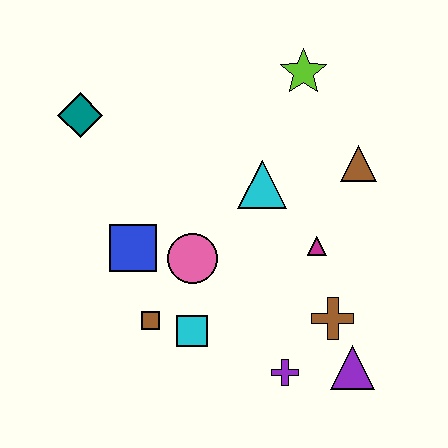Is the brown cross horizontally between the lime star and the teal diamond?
No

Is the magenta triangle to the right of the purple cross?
Yes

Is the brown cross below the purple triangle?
No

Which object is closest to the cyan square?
The brown square is closest to the cyan square.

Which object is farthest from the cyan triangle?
The purple triangle is farthest from the cyan triangle.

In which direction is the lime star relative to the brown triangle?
The lime star is above the brown triangle.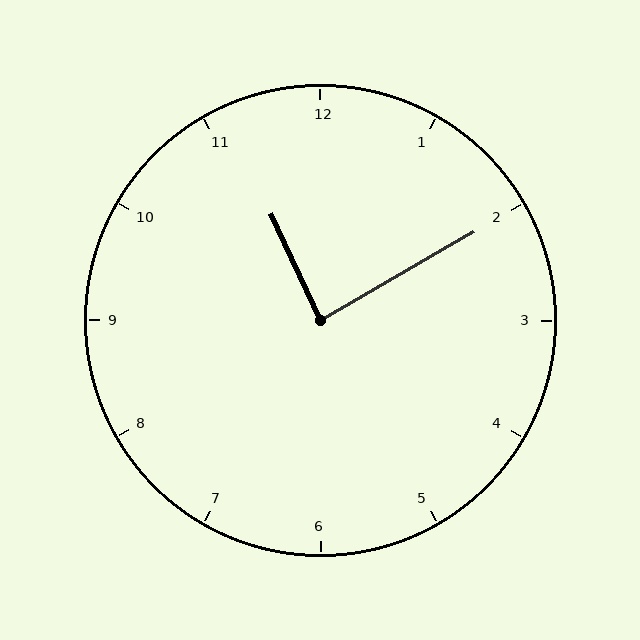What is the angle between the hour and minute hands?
Approximately 85 degrees.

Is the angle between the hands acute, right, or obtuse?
It is right.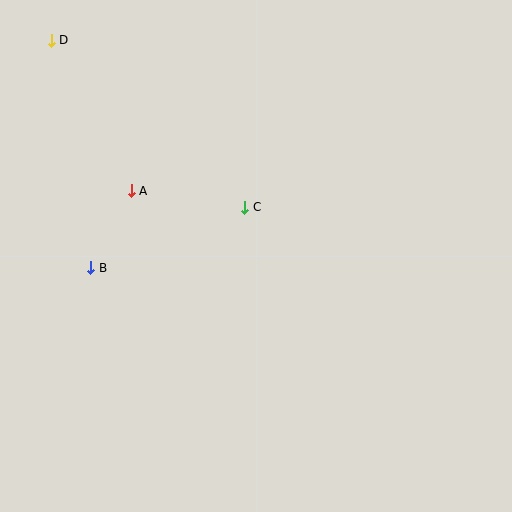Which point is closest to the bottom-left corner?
Point B is closest to the bottom-left corner.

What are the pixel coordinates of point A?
Point A is at (131, 191).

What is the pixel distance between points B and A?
The distance between B and A is 87 pixels.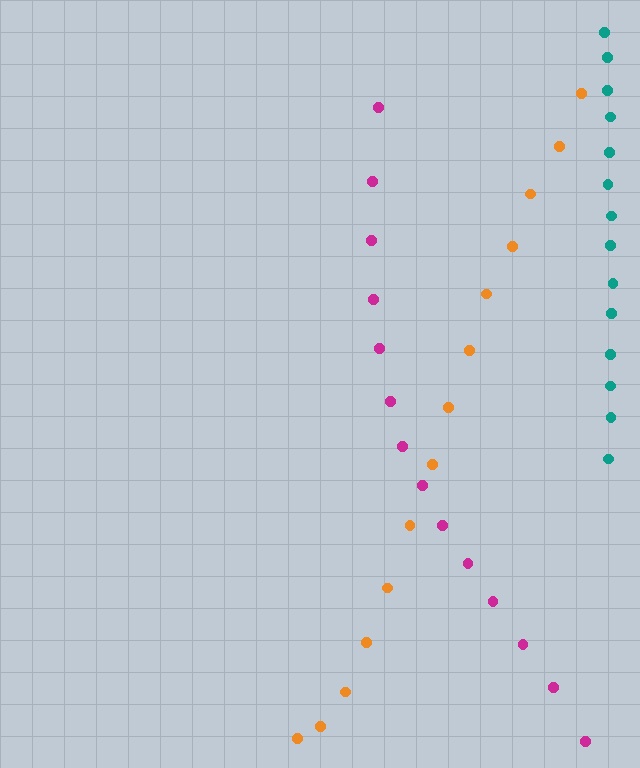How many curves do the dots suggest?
There are 3 distinct paths.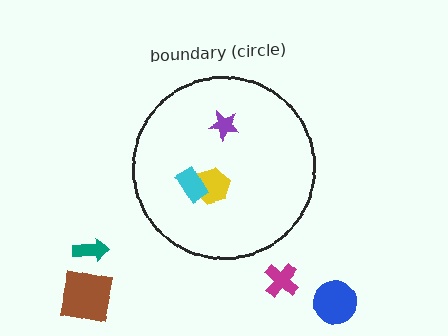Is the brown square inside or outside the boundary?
Outside.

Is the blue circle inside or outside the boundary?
Outside.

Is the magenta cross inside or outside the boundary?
Outside.